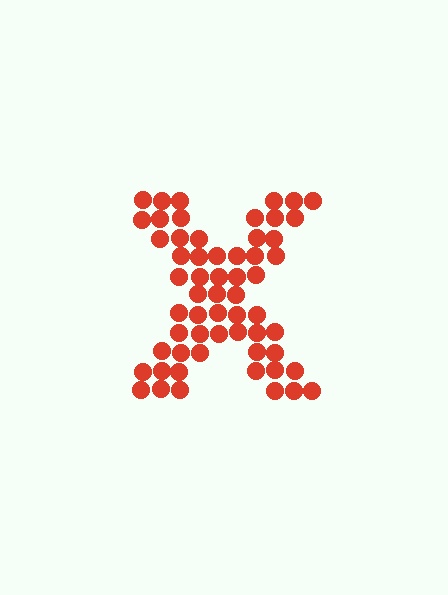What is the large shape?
The large shape is the letter X.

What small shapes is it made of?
It is made of small circles.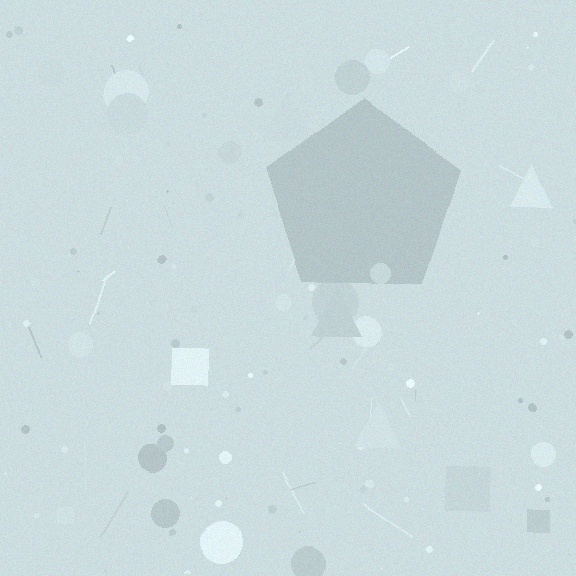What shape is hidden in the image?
A pentagon is hidden in the image.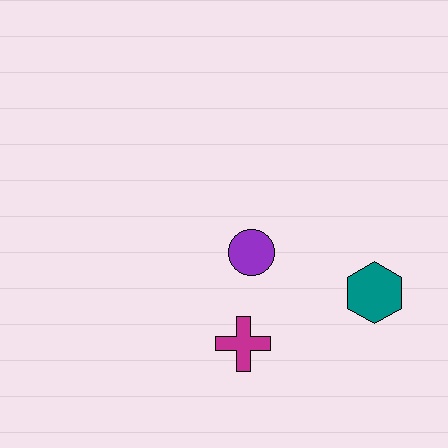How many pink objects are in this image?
There are no pink objects.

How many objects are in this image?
There are 3 objects.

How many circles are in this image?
There is 1 circle.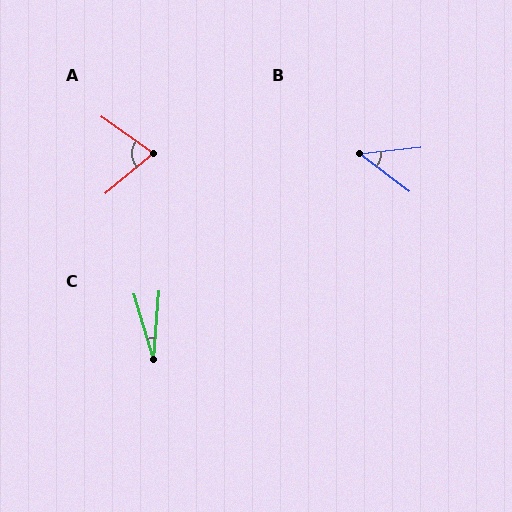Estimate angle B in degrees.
Approximately 43 degrees.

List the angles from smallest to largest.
C (21°), B (43°), A (75°).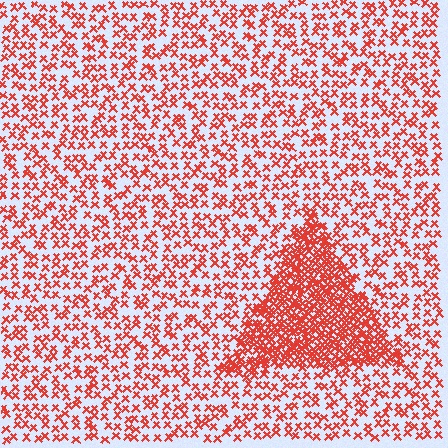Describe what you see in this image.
The image contains small red elements arranged at two different densities. A triangle-shaped region is visible where the elements are more densely packed than the surrounding area.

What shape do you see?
I see a triangle.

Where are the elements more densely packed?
The elements are more densely packed inside the triangle boundary.